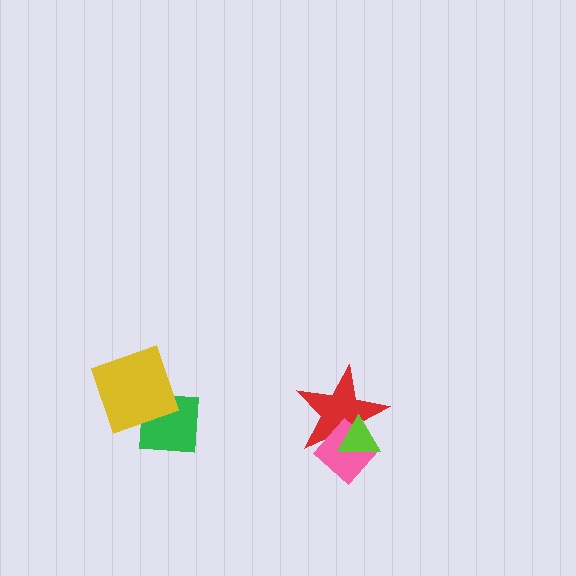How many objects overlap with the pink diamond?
2 objects overlap with the pink diamond.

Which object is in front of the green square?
The yellow diamond is in front of the green square.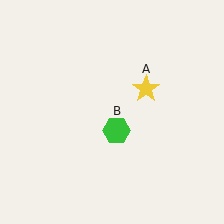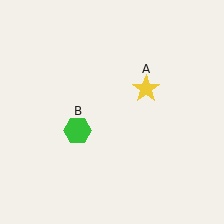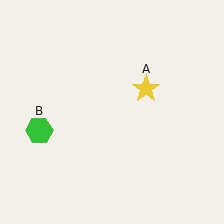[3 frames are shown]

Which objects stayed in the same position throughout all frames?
Yellow star (object A) remained stationary.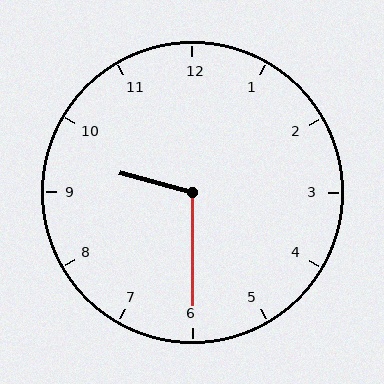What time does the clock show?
9:30.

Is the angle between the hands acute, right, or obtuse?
It is obtuse.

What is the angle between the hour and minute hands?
Approximately 105 degrees.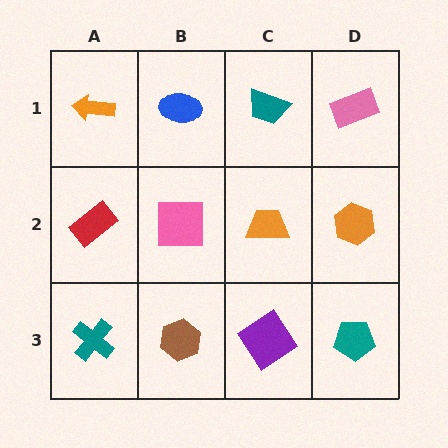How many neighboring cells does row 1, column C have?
3.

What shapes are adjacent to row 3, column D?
An orange hexagon (row 2, column D), a purple diamond (row 3, column C).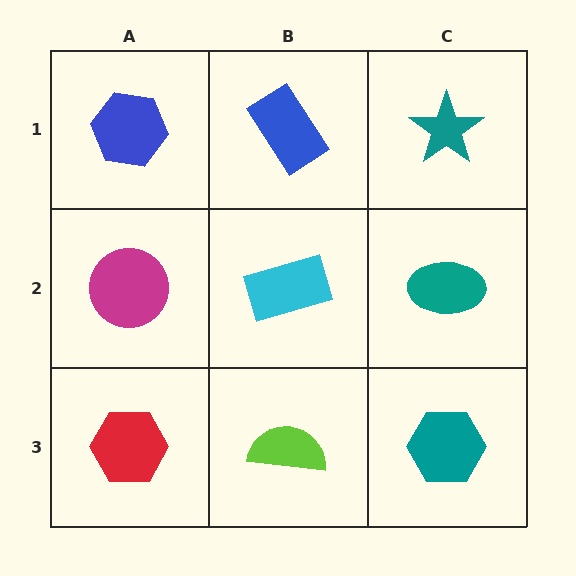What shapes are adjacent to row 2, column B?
A blue rectangle (row 1, column B), a lime semicircle (row 3, column B), a magenta circle (row 2, column A), a teal ellipse (row 2, column C).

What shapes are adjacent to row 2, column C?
A teal star (row 1, column C), a teal hexagon (row 3, column C), a cyan rectangle (row 2, column B).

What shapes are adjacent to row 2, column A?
A blue hexagon (row 1, column A), a red hexagon (row 3, column A), a cyan rectangle (row 2, column B).